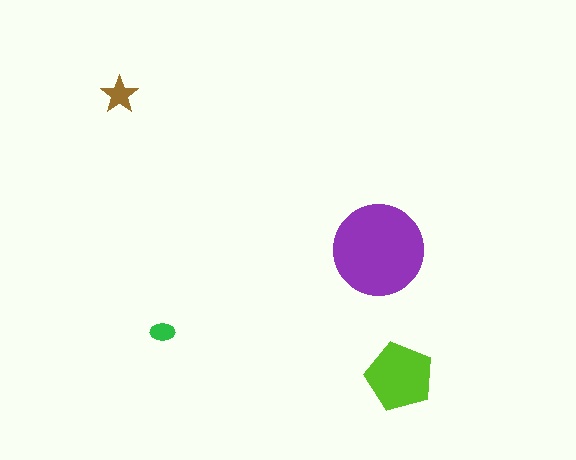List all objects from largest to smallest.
The purple circle, the lime pentagon, the brown star, the green ellipse.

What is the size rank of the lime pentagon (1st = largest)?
2nd.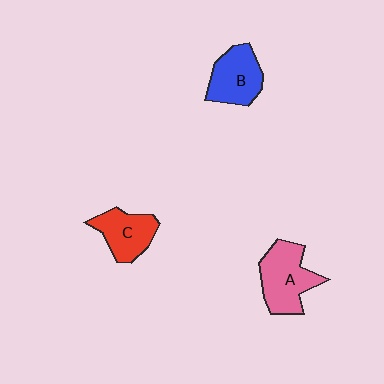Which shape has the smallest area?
Shape C (red).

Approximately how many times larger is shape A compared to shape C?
Approximately 1.3 times.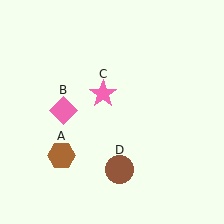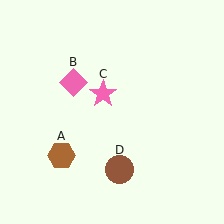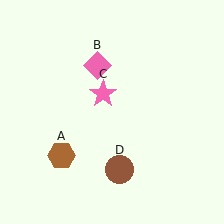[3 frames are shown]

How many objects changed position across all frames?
1 object changed position: pink diamond (object B).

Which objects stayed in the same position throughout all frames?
Brown hexagon (object A) and pink star (object C) and brown circle (object D) remained stationary.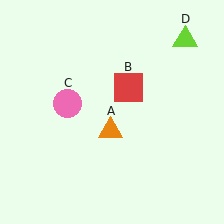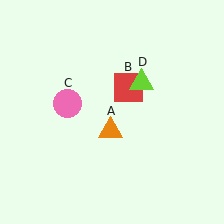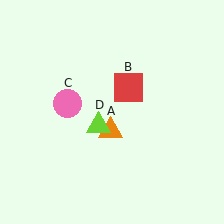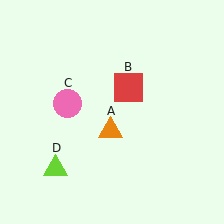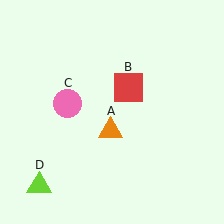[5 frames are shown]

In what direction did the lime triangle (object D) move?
The lime triangle (object D) moved down and to the left.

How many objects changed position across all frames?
1 object changed position: lime triangle (object D).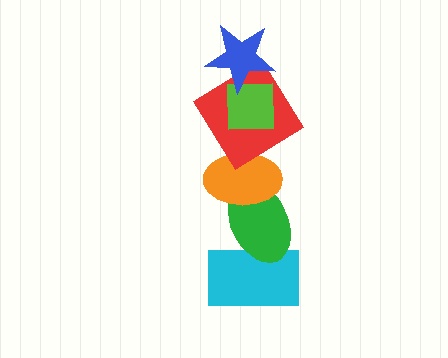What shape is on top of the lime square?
The blue star is on top of the lime square.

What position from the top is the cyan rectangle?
The cyan rectangle is 6th from the top.